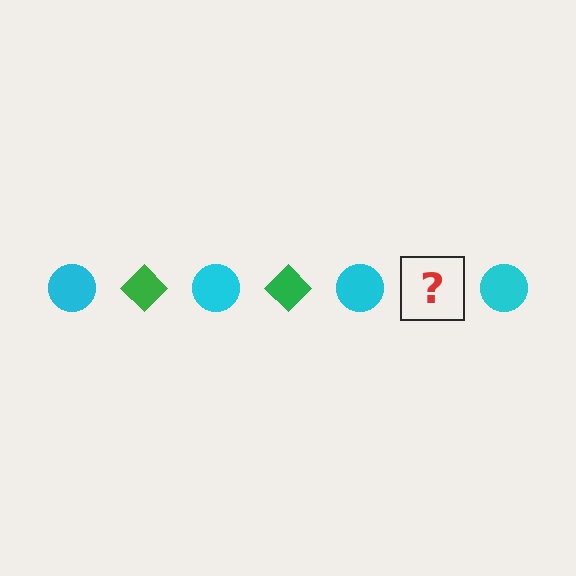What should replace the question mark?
The question mark should be replaced with a green diamond.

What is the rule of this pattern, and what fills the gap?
The rule is that the pattern alternates between cyan circle and green diamond. The gap should be filled with a green diamond.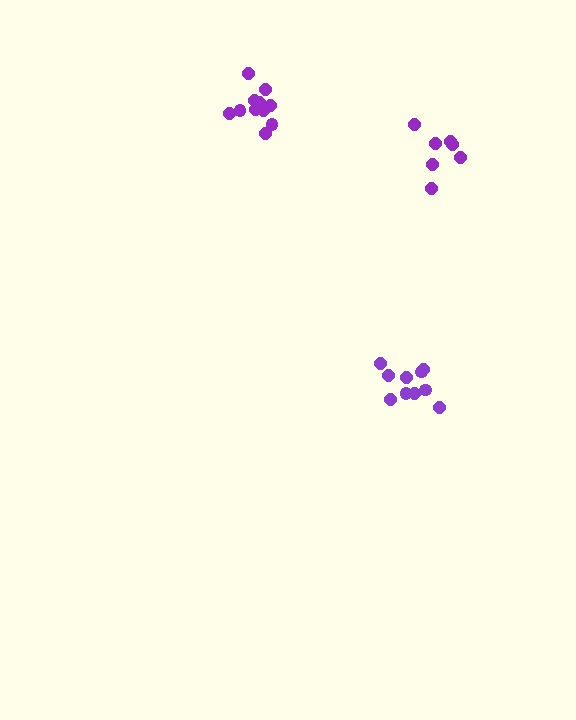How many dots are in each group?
Group 1: 12 dots, Group 2: 10 dots, Group 3: 7 dots (29 total).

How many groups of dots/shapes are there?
There are 3 groups.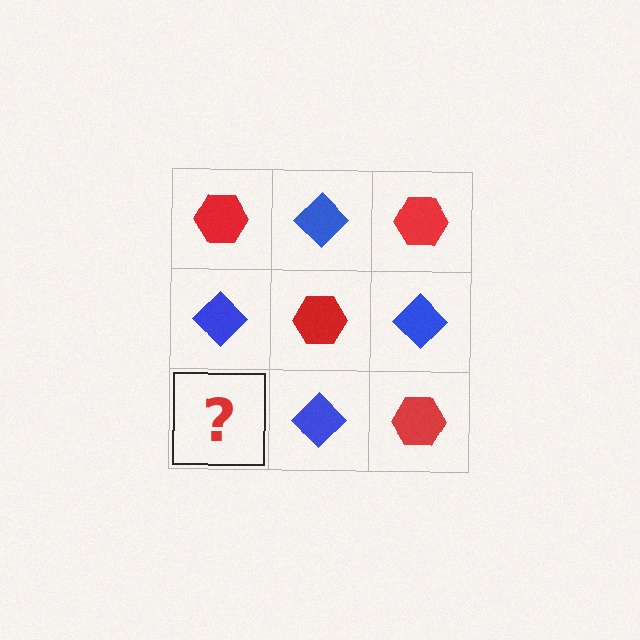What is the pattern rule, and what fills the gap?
The rule is that it alternates red hexagon and blue diamond in a checkerboard pattern. The gap should be filled with a red hexagon.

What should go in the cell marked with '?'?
The missing cell should contain a red hexagon.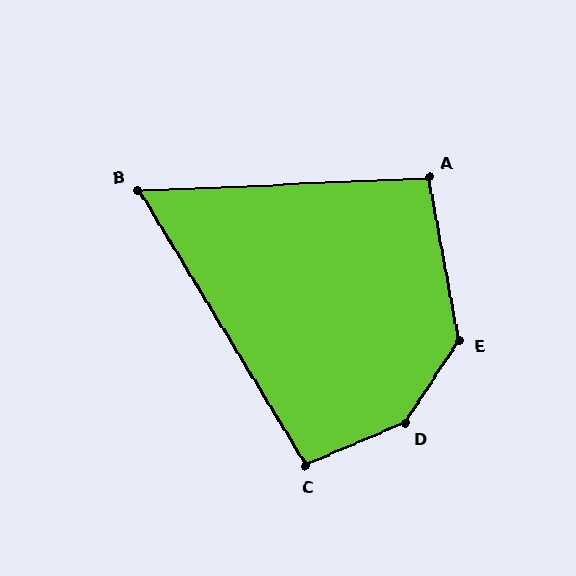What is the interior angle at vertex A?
Approximately 98 degrees (obtuse).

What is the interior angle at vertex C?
Approximately 98 degrees (obtuse).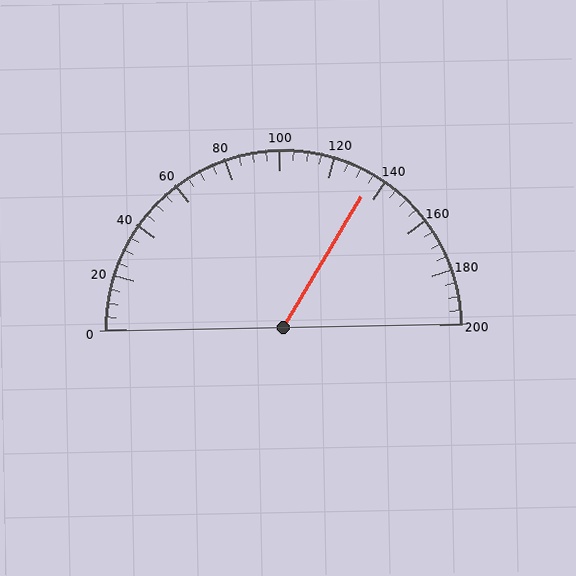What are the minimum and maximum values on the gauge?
The gauge ranges from 0 to 200.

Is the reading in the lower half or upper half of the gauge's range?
The reading is in the upper half of the range (0 to 200).